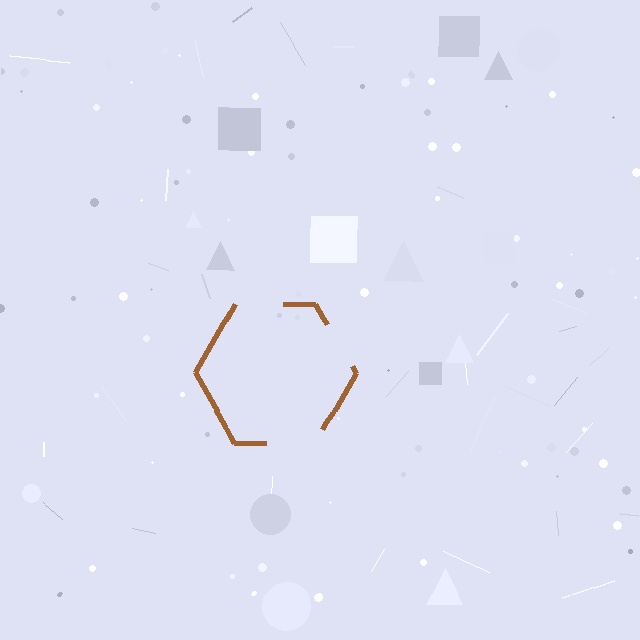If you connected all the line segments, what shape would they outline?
They would outline a hexagon.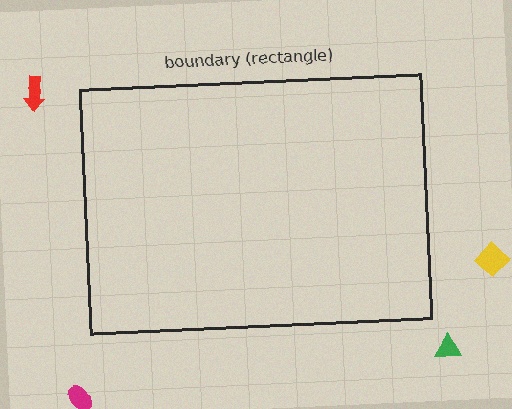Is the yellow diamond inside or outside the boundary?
Outside.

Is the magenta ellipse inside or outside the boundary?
Outside.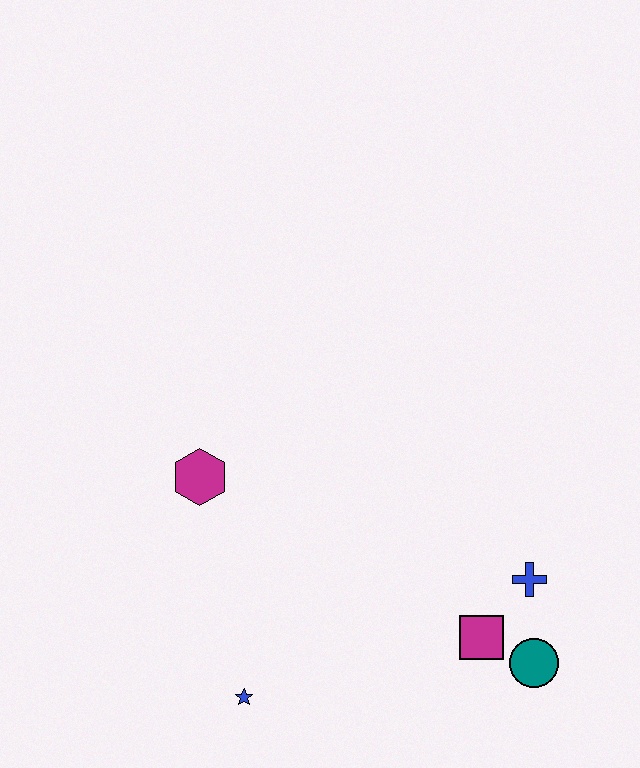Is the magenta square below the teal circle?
No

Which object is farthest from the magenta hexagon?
The teal circle is farthest from the magenta hexagon.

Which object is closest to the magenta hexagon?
The blue star is closest to the magenta hexagon.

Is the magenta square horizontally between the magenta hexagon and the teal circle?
Yes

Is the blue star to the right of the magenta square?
No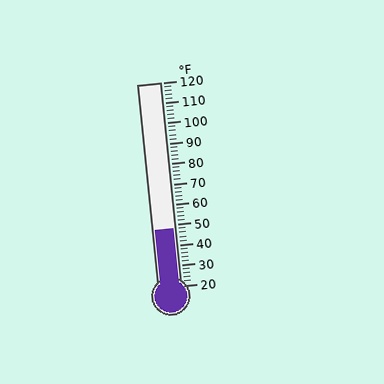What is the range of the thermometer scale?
The thermometer scale ranges from 20°F to 120°F.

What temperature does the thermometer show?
The thermometer shows approximately 48°F.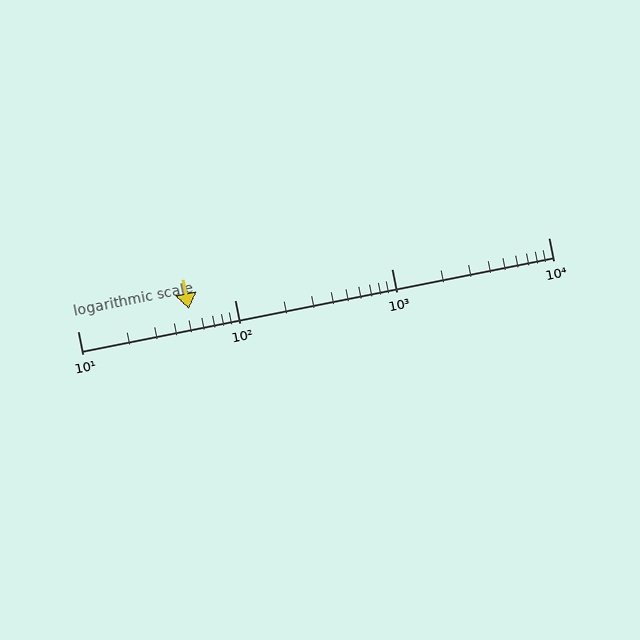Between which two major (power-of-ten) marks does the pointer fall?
The pointer is between 10 and 100.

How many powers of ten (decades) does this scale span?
The scale spans 3 decades, from 10 to 10000.